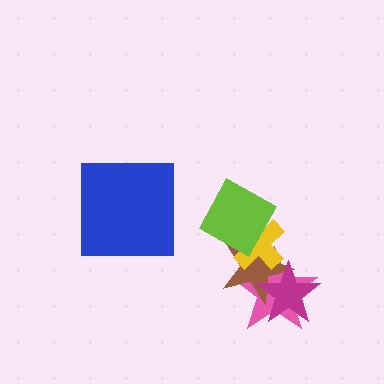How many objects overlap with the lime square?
2 objects overlap with the lime square.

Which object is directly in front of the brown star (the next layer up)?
The yellow cross is directly in front of the brown star.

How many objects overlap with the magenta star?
2 objects overlap with the magenta star.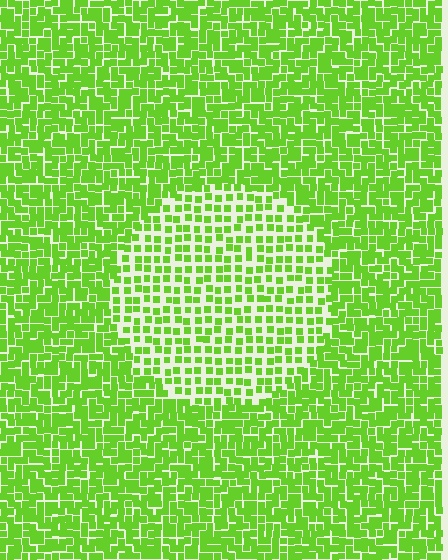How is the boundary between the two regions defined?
The boundary is defined by a change in element density (approximately 1.9x ratio). All elements are the same color, size, and shape.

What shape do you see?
I see a circle.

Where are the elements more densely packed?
The elements are more densely packed outside the circle boundary.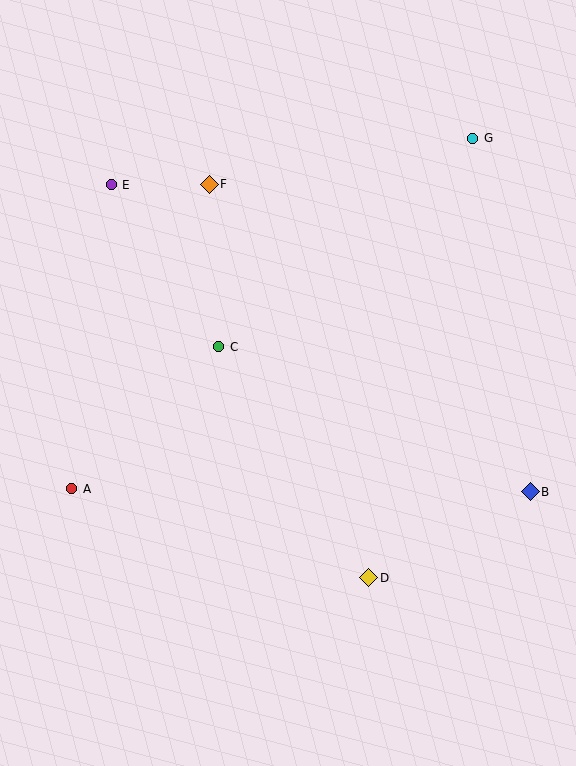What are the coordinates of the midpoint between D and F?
The midpoint between D and F is at (289, 381).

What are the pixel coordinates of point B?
Point B is at (530, 492).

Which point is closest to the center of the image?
Point C at (219, 347) is closest to the center.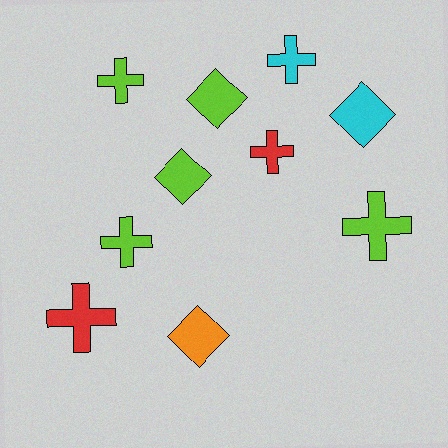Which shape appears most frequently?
Cross, with 6 objects.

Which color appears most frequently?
Lime, with 5 objects.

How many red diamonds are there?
There are no red diamonds.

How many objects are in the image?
There are 10 objects.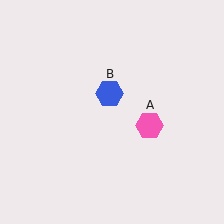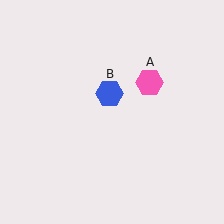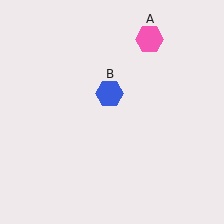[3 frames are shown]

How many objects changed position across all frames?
1 object changed position: pink hexagon (object A).